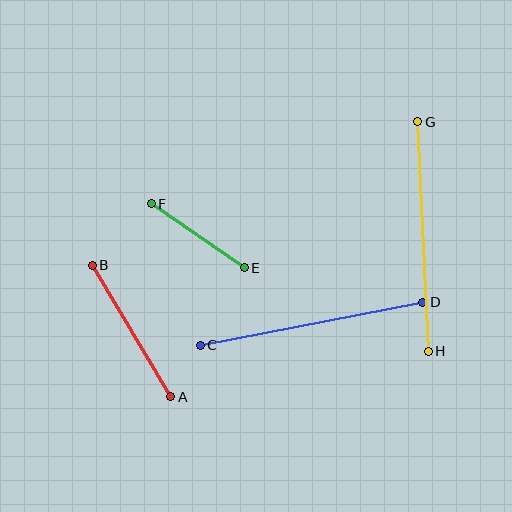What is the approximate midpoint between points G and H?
The midpoint is at approximately (423, 236) pixels.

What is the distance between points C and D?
The distance is approximately 226 pixels.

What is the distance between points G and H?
The distance is approximately 230 pixels.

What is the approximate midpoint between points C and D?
The midpoint is at approximately (311, 324) pixels.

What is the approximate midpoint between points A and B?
The midpoint is at approximately (132, 331) pixels.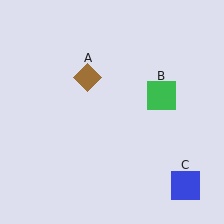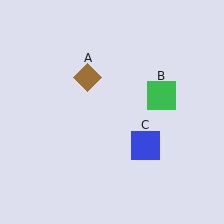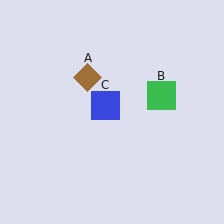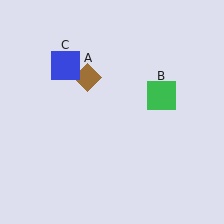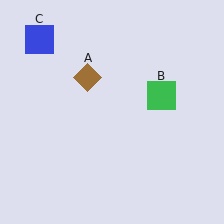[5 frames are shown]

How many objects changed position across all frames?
1 object changed position: blue square (object C).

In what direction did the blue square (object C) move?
The blue square (object C) moved up and to the left.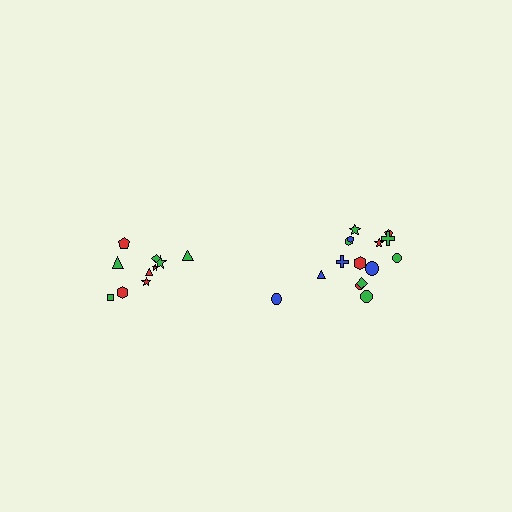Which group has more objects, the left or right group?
The right group.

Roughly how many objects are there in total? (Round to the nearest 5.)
Roughly 25 objects in total.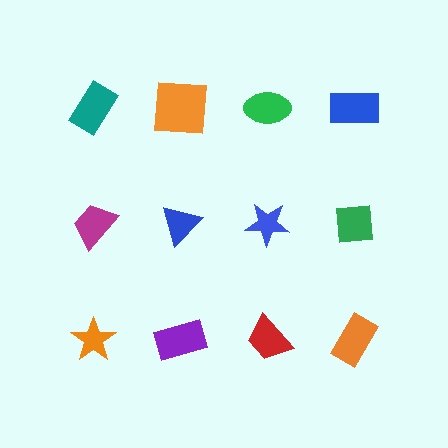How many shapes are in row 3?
4 shapes.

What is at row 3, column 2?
A purple rectangle.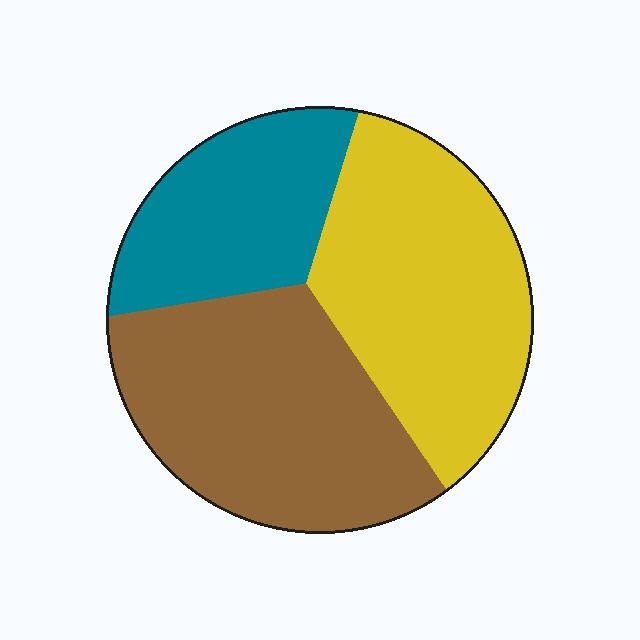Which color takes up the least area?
Teal, at roughly 25%.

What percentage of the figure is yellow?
Yellow covers around 40% of the figure.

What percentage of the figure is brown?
Brown covers roughly 40% of the figure.